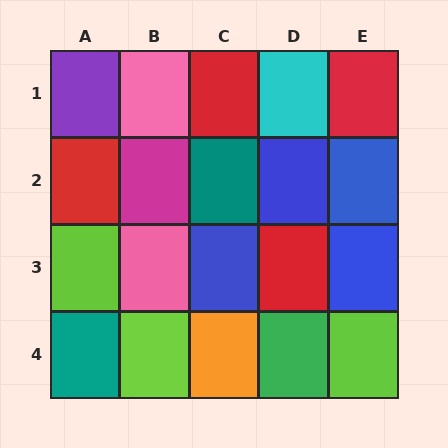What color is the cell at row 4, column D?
Green.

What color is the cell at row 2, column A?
Red.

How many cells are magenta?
1 cell is magenta.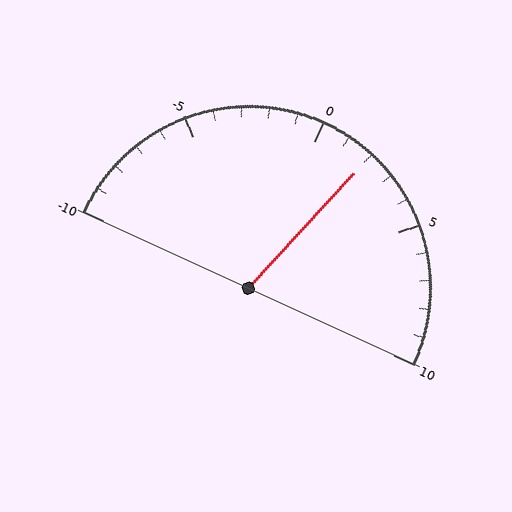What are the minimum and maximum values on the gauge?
The gauge ranges from -10 to 10.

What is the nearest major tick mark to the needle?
The nearest major tick mark is 0.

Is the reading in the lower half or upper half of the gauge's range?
The reading is in the upper half of the range (-10 to 10).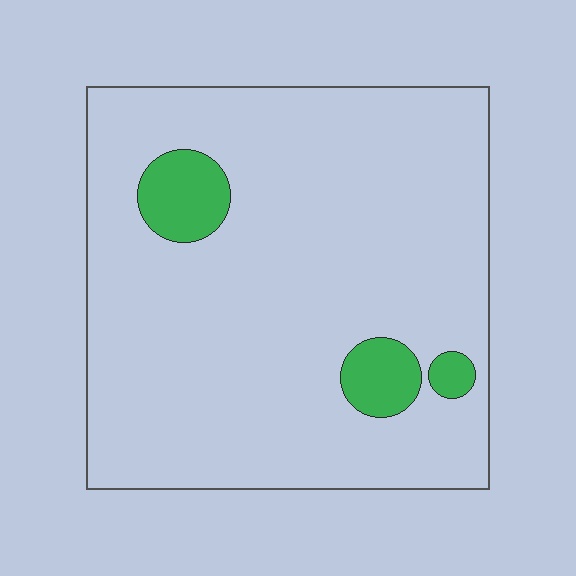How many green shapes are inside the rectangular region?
3.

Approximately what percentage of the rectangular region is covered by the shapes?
Approximately 10%.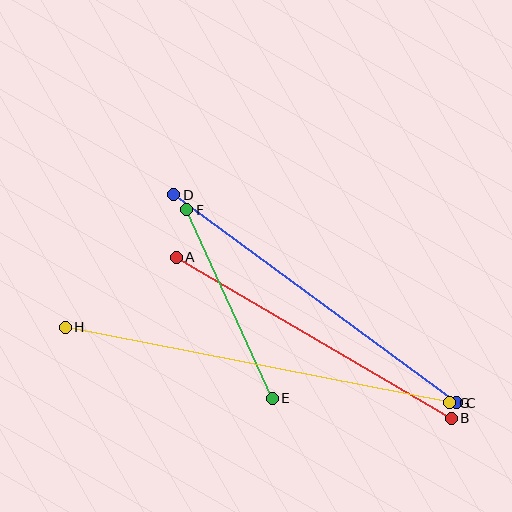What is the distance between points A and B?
The distance is approximately 319 pixels.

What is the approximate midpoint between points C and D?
The midpoint is at approximately (315, 299) pixels.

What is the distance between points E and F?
The distance is approximately 207 pixels.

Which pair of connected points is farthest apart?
Points G and H are farthest apart.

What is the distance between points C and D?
The distance is approximately 351 pixels.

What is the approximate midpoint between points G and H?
The midpoint is at approximately (258, 365) pixels.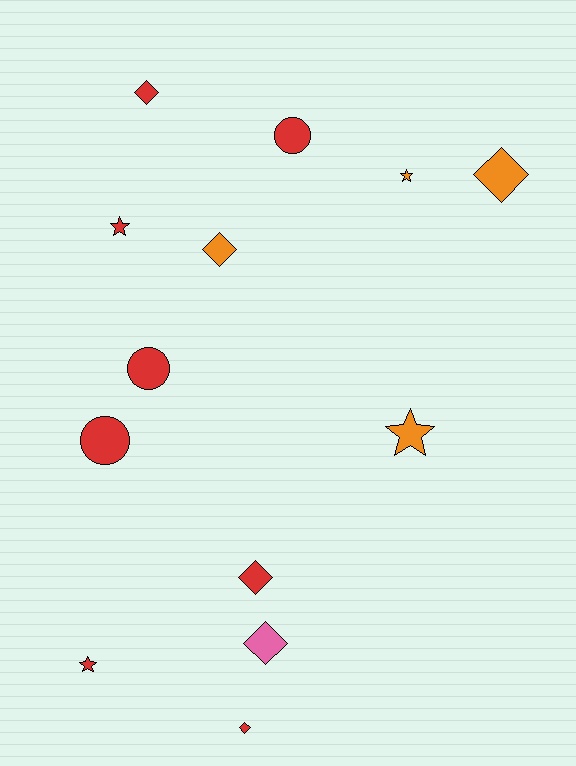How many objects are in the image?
There are 13 objects.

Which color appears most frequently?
Red, with 8 objects.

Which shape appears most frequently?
Diamond, with 6 objects.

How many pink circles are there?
There are no pink circles.